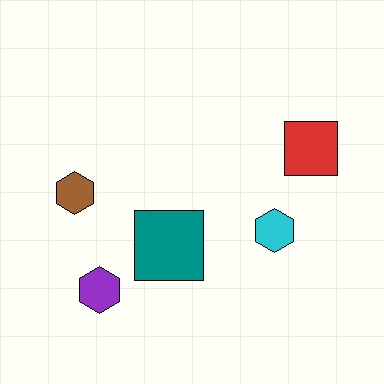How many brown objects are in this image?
There is 1 brown object.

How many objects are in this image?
There are 5 objects.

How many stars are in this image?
There are no stars.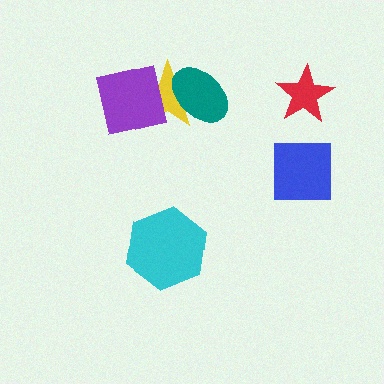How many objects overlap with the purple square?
1 object overlaps with the purple square.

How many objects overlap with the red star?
0 objects overlap with the red star.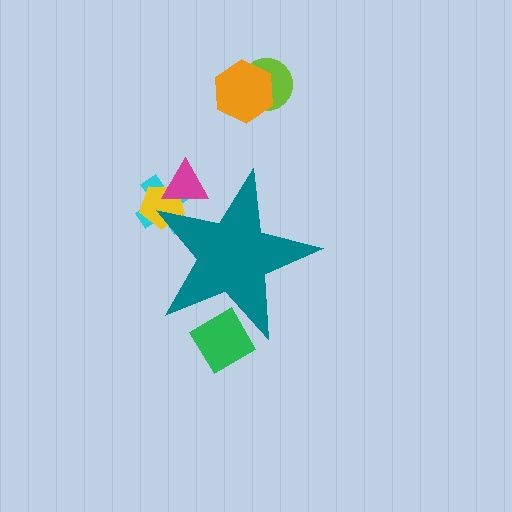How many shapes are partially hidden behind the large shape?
4 shapes are partially hidden.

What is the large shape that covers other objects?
A teal star.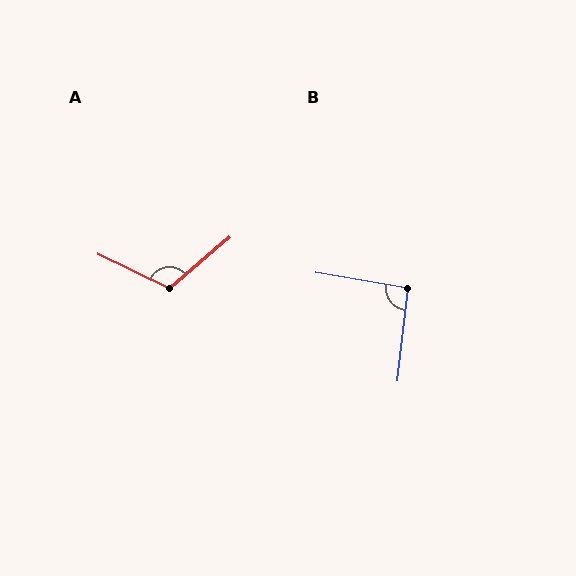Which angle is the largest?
A, at approximately 114 degrees.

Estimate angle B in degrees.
Approximately 93 degrees.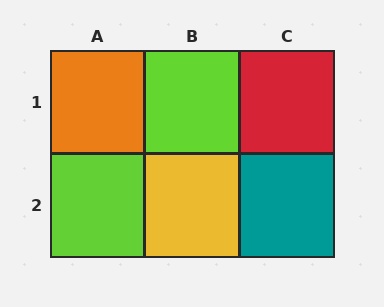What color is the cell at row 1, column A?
Orange.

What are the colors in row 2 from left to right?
Lime, yellow, teal.